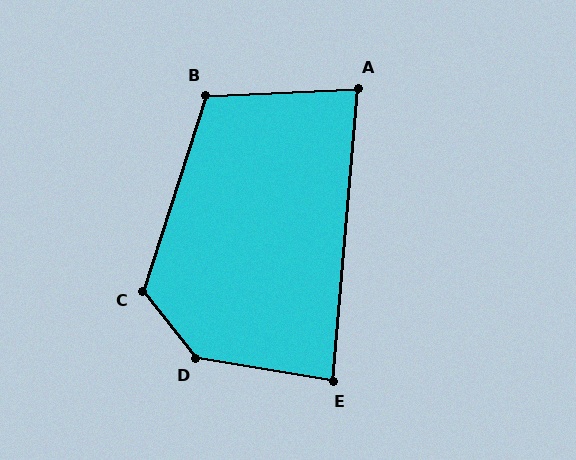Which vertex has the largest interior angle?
D, at approximately 138 degrees.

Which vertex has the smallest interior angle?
A, at approximately 83 degrees.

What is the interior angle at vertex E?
Approximately 85 degrees (approximately right).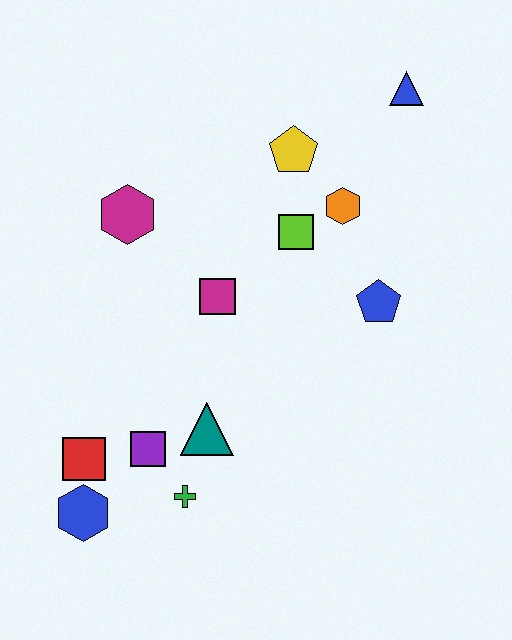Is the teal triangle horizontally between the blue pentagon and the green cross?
Yes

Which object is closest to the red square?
The blue hexagon is closest to the red square.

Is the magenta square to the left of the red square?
No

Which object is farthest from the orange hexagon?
The blue hexagon is farthest from the orange hexagon.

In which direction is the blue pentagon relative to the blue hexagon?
The blue pentagon is to the right of the blue hexagon.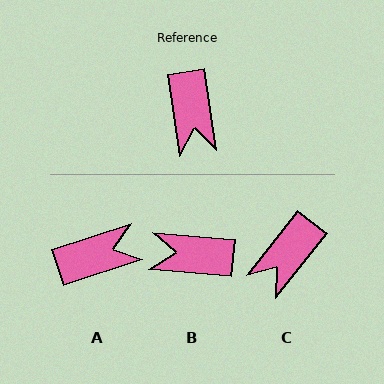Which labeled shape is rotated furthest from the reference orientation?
B, about 104 degrees away.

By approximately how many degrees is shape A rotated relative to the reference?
Approximately 99 degrees counter-clockwise.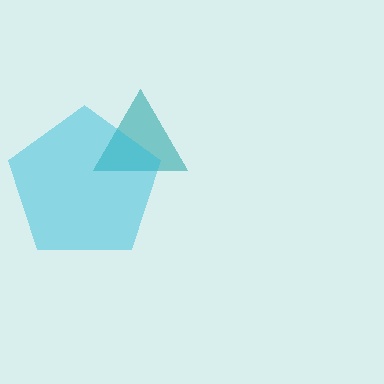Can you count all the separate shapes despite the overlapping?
Yes, there are 2 separate shapes.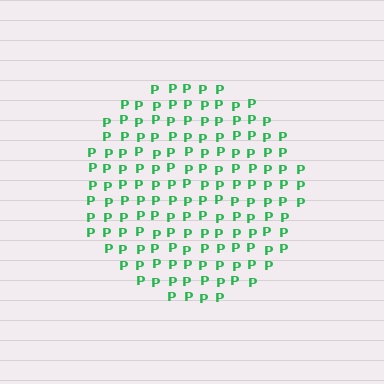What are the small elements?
The small elements are letter P's.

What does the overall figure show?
The overall figure shows a circle.